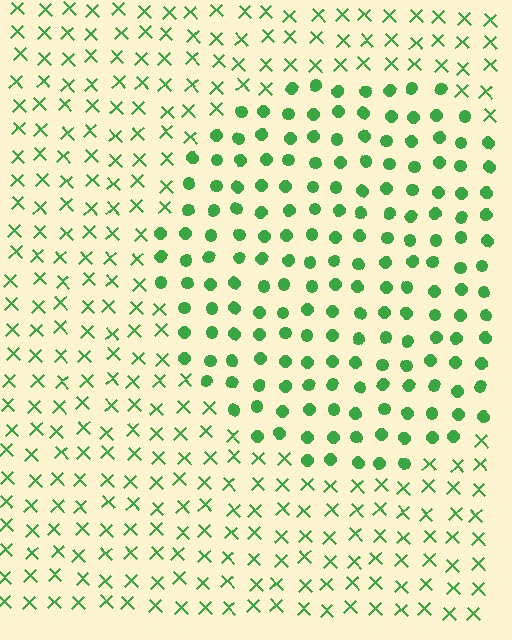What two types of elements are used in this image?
The image uses circles inside the circle region and X marks outside it.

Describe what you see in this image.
The image is filled with small green elements arranged in a uniform grid. A circle-shaped region contains circles, while the surrounding area contains X marks. The boundary is defined purely by the change in element shape.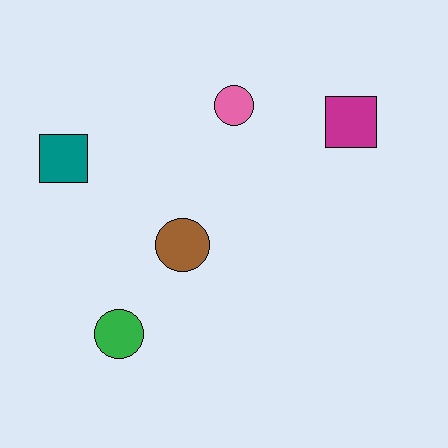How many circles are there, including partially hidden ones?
There are 3 circles.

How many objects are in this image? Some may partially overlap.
There are 5 objects.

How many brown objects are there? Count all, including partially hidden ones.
There is 1 brown object.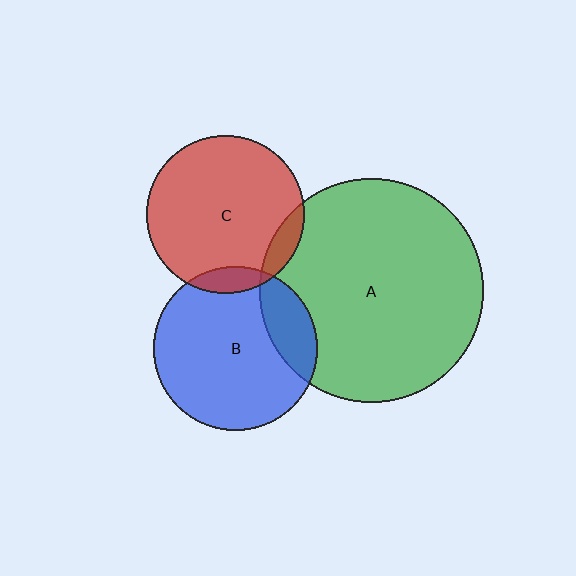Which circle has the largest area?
Circle A (green).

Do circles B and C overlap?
Yes.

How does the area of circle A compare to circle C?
Approximately 2.0 times.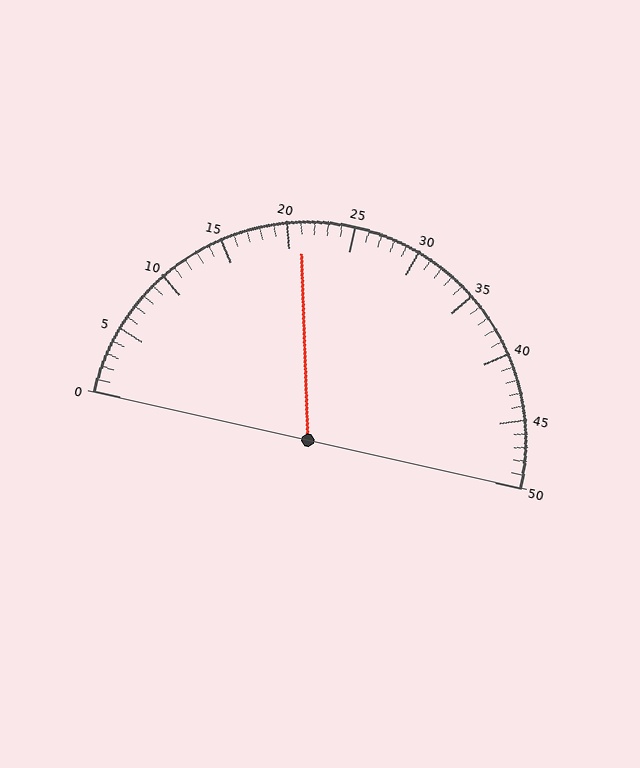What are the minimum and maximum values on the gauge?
The gauge ranges from 0 to 50.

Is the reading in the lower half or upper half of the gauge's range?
The reading is in the lower half of the range (0 to 50).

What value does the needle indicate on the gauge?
The needle indicates approximately 21.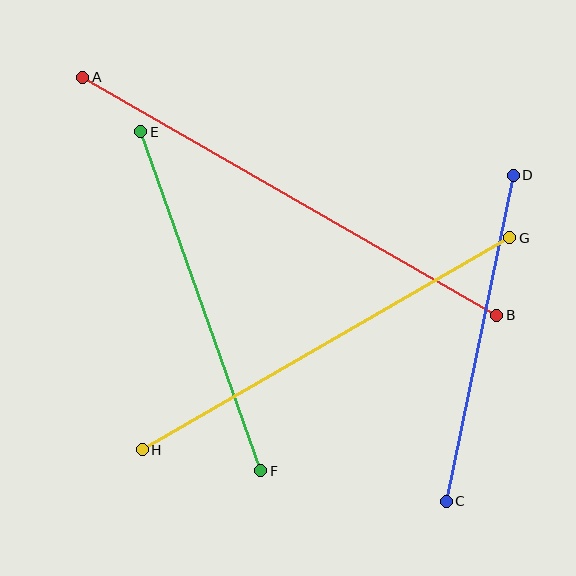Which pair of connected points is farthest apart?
Points A and B are farthest apart.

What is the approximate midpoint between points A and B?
The midpoint is at approximately (290, 196) pixels.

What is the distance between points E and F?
The distance is approximately 360 pixels.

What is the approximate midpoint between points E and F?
The midpoint is at approximately (201, 301) pixels.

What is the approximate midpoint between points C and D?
The midpoint is at approximately (480, 338) pixels.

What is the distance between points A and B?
The distance is approximately 477 pixels.